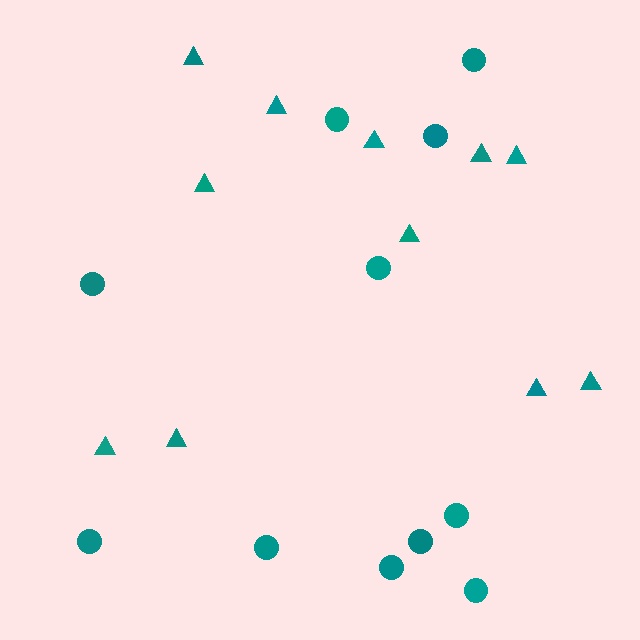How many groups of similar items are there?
There are 2 groups: one group of triangles (11) and one group of circles (11).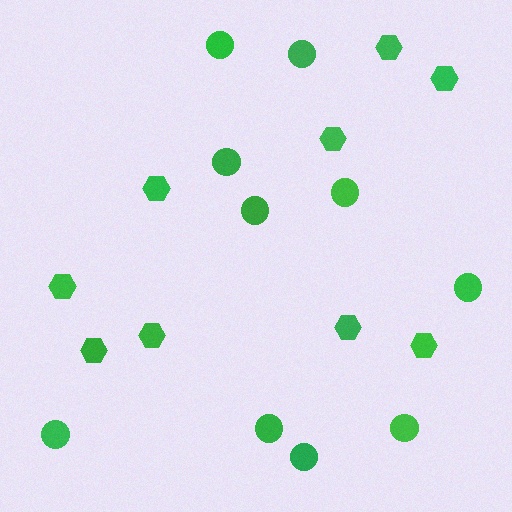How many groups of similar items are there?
There are 2 groups: one group of hexagons (9) and one group of circles (10).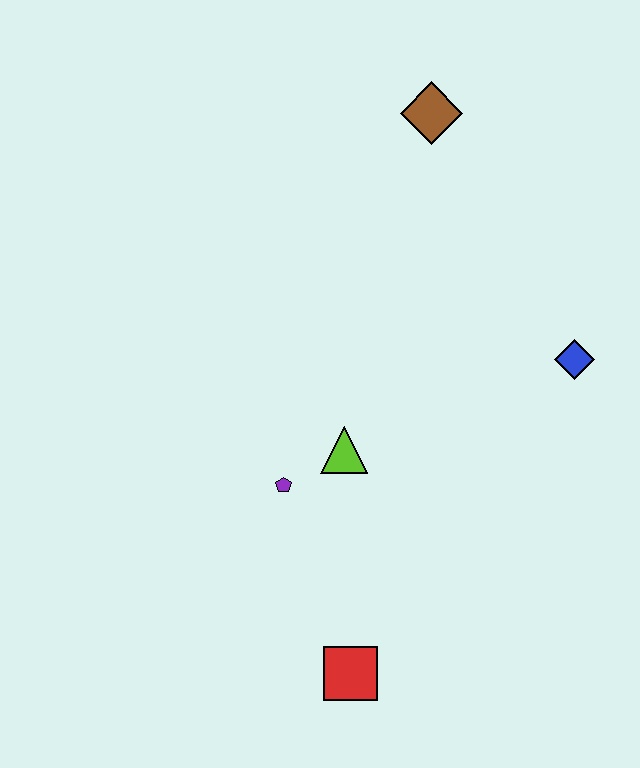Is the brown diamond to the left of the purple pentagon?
No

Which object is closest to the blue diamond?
The lime triangle is closest to the blue diamond.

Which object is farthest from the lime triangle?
The brown diamond is farthest from the lime triangle.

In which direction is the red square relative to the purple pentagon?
The red square is below the purple pentagon.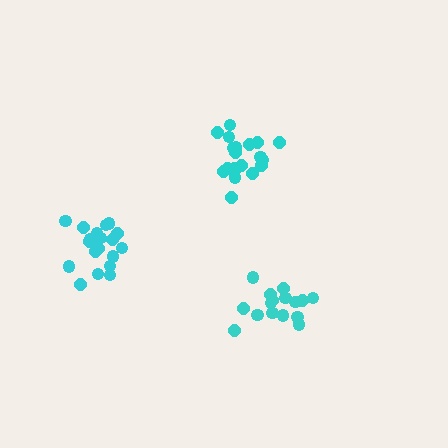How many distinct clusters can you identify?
There are 3 distinct clusters.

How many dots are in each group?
Group 1: 20 dots, Group 2: 16 dots, Group 3: 19 dots (55 total).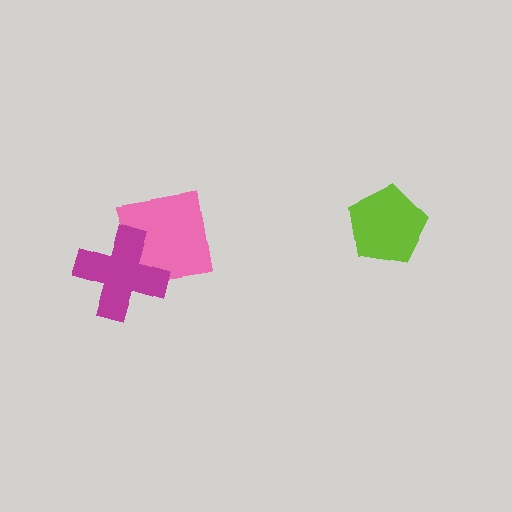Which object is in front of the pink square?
The magenta cross is in front of the pink square.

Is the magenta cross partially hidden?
No, no other shape covers it.